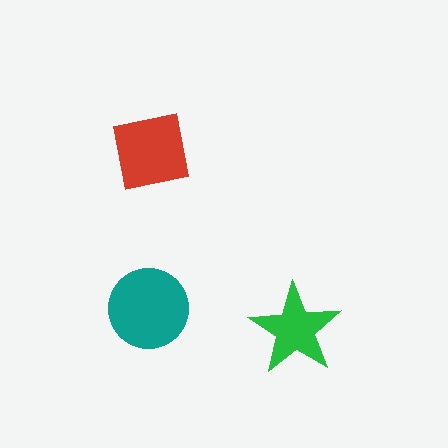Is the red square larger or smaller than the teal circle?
Smaller.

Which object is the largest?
The teal circle.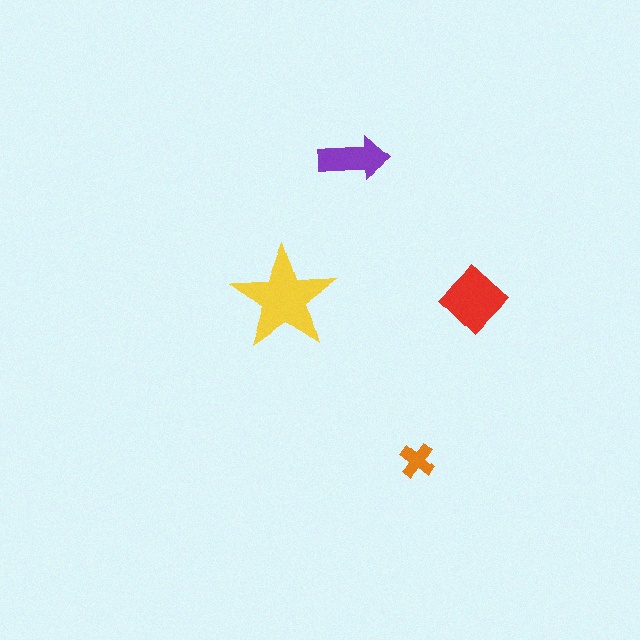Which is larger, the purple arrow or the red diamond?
The red diamond.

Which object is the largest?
The yellow star.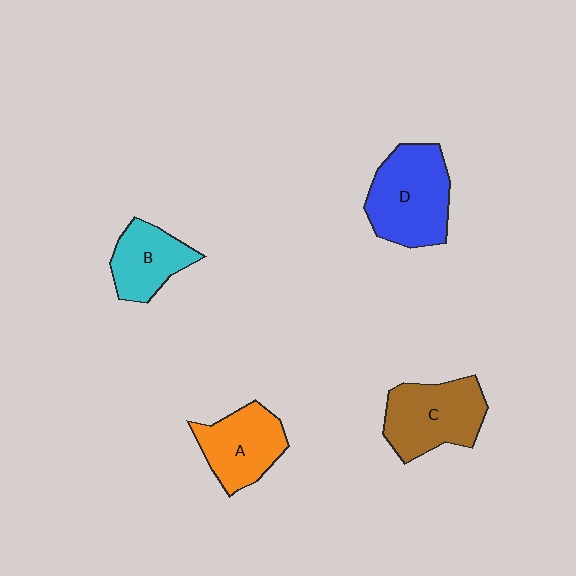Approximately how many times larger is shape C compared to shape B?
Approximately 1.4 times.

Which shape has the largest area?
Shape D (blue).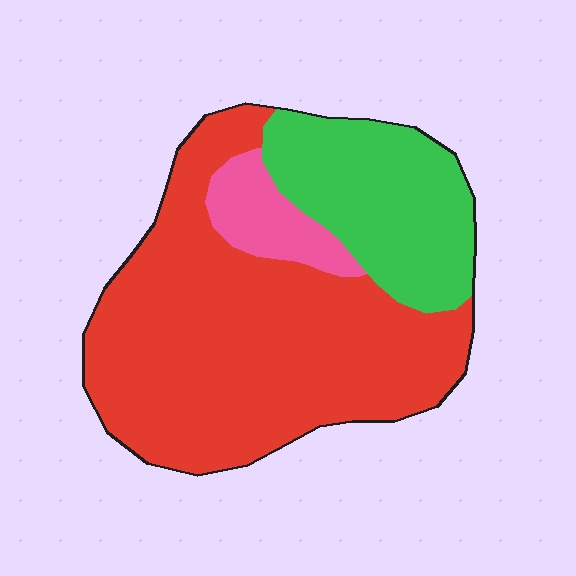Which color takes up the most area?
Red, at roughly 65%.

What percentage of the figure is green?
Green covers around 25% of the figure.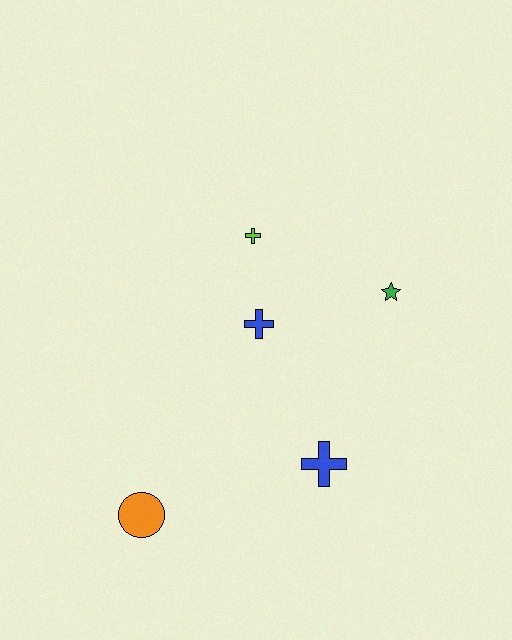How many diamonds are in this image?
There are no diamonds.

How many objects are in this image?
There are 5 objects.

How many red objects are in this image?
There are no red objects.